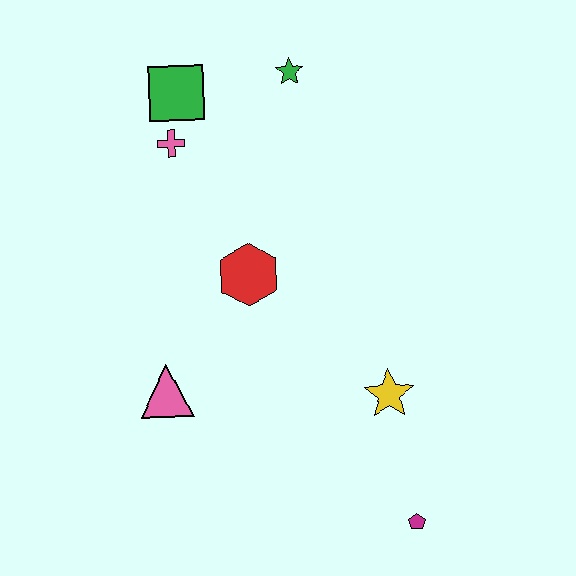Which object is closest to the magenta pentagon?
The yellow star is closest to the magenta pentagon.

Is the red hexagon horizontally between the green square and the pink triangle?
No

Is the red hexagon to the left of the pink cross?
No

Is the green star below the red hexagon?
No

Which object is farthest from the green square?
The magenta pentagon is farthest from the green square.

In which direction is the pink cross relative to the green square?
The pink cross is below the green square.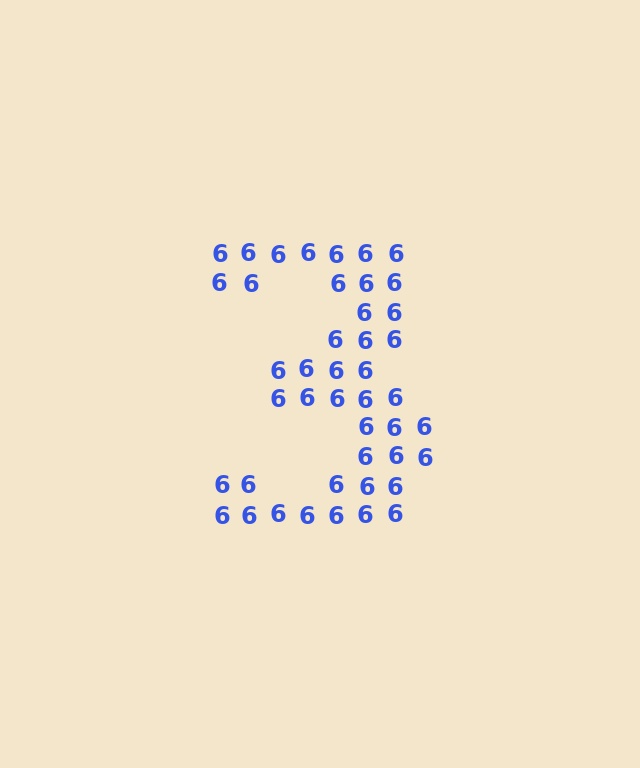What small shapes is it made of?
It is made of small digit 6's.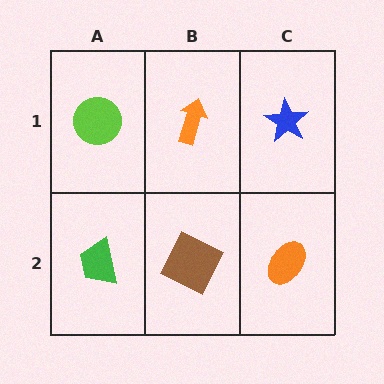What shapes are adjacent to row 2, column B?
An orange arrow (row 1, column B), a green trapezoid (row 2, column A), an orange ellipse (row 2, column C).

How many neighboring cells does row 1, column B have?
3.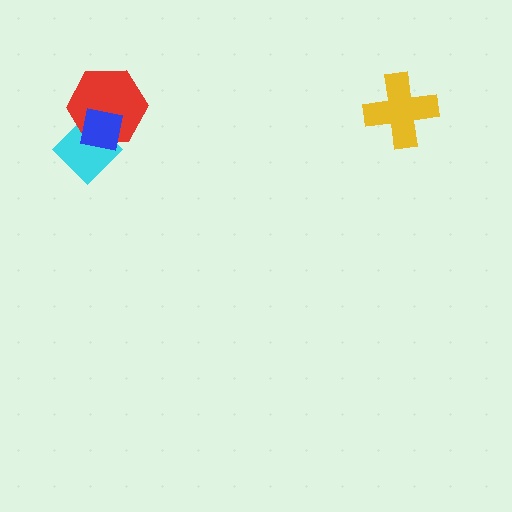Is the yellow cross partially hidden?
No, no other shape covers it.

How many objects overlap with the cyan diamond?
2 objects overlap with the cyan diamond.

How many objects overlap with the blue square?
2 objects overlap with the blue square.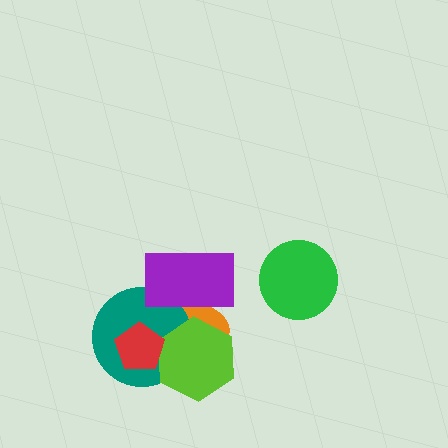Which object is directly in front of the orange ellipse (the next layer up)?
The teal circle is directly in front of the orange ellipse.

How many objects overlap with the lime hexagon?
3 objects overlap with the lime hexagon.